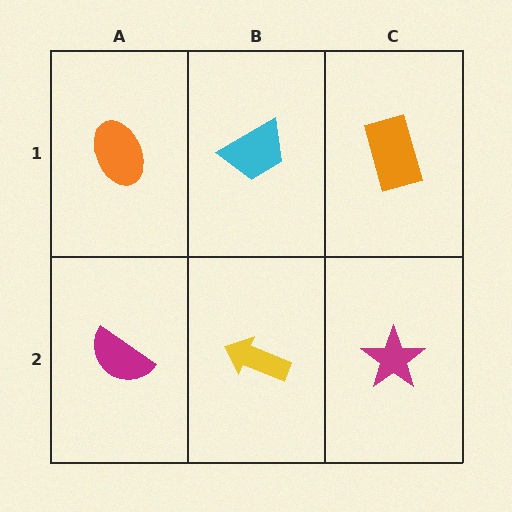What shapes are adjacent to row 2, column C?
An orange rectangle (row 1, column C), a yellow arrow (row 2, column B).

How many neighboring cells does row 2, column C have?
2.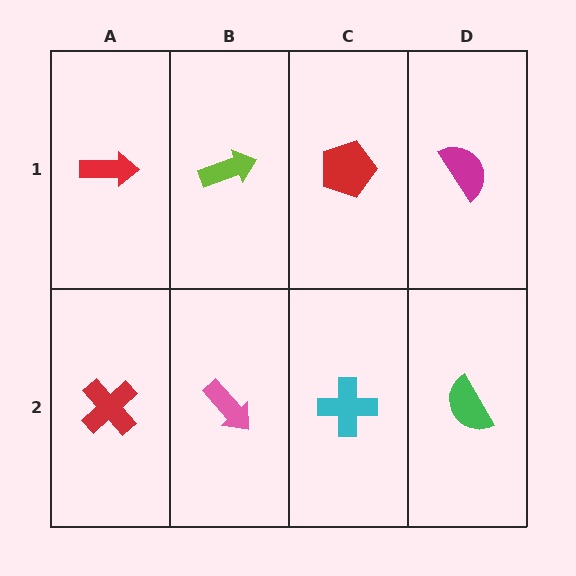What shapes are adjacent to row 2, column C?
A red pentagon (row 1, column C), a pink arrow (row 2, column B), a green semicircle (row 2, column D).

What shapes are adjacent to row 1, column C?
A cyan cross (row 2, column C), a lime arrow (row 1, column B), a magenta semicircle (row 1, column D).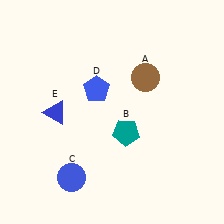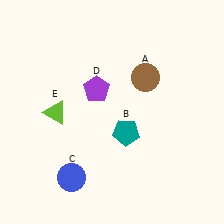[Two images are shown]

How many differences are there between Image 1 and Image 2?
There are 2 differences between the two images.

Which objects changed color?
D changed from blue to purple. E changed from blue to lime.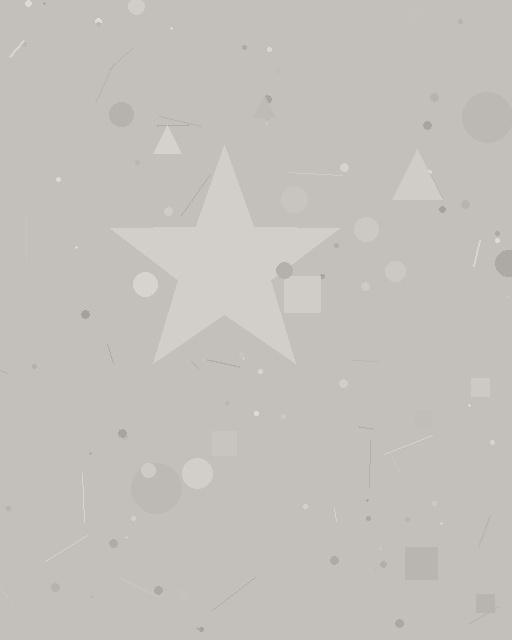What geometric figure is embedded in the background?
A star is embedded in the background.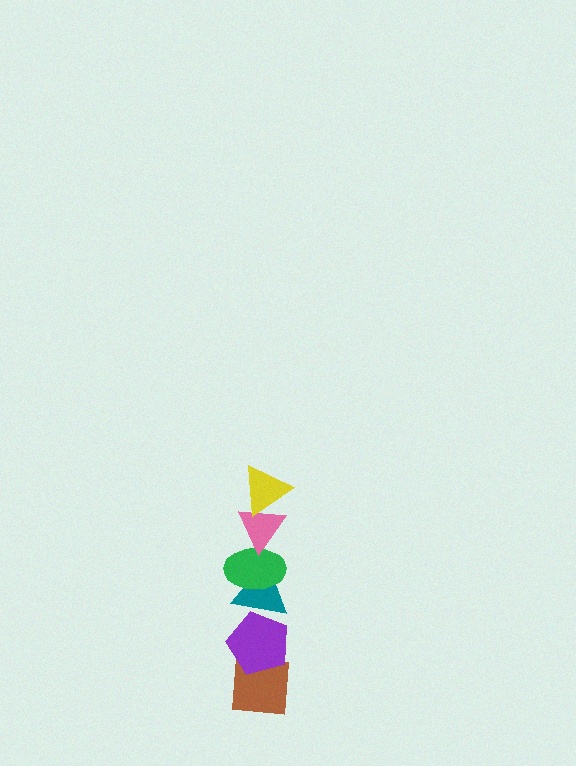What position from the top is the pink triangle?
The pink triangle is 2nd from the top.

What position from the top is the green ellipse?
The green ellipse is 3rd from the top.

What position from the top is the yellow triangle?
The yellow triangle is 1st from the top.